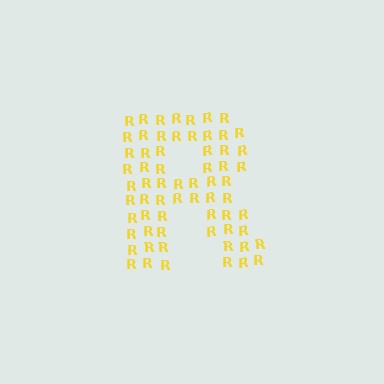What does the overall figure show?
The overall figure shows the letter R.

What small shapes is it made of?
It is made of small letter R's.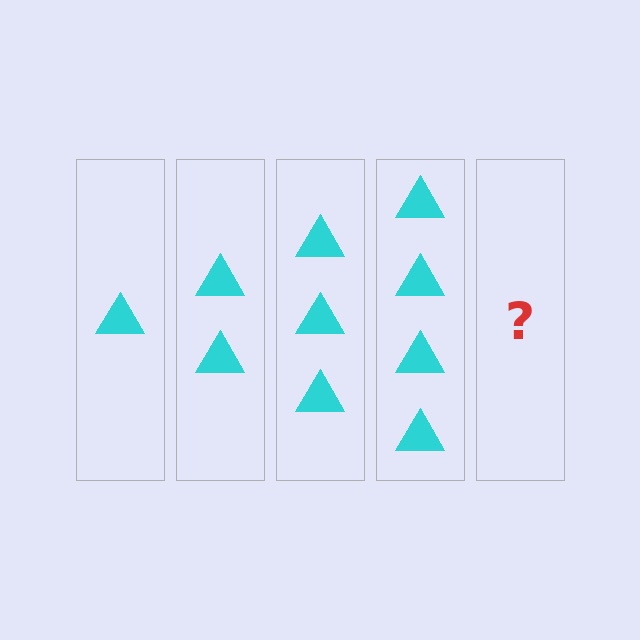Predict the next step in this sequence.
The next step is 5 triangles.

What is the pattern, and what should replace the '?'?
The pattern is that each step adds one more triangle. The '?' should be 5 triangles.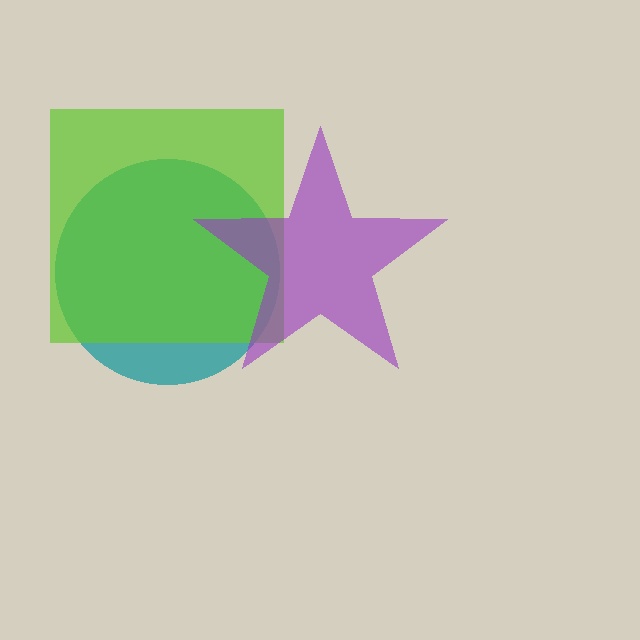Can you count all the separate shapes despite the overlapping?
Yes, there are 3 separate shapes.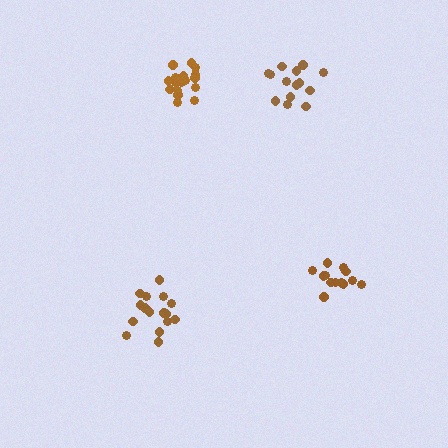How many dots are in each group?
Group 1: 14 dots, Group 2: 17 dots, Group 3: 13 dots, Group 4: 17 dots (61 total).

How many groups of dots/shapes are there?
There are 4 groups.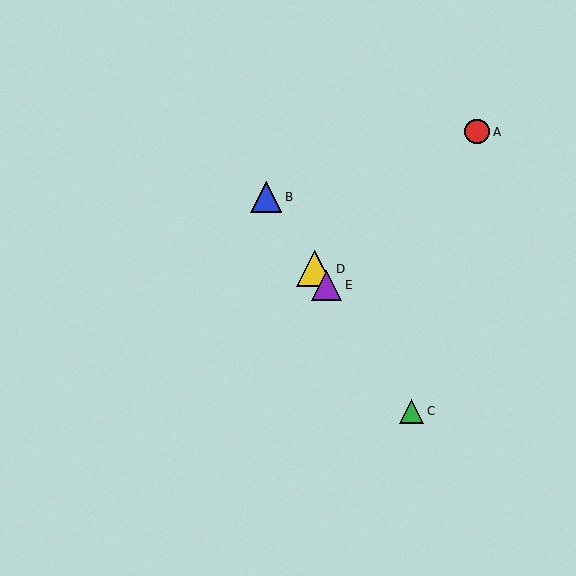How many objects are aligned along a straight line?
4 objects (B, C, D, E) are aligned along a straight line.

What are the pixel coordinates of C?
Object C is at (412, 411).